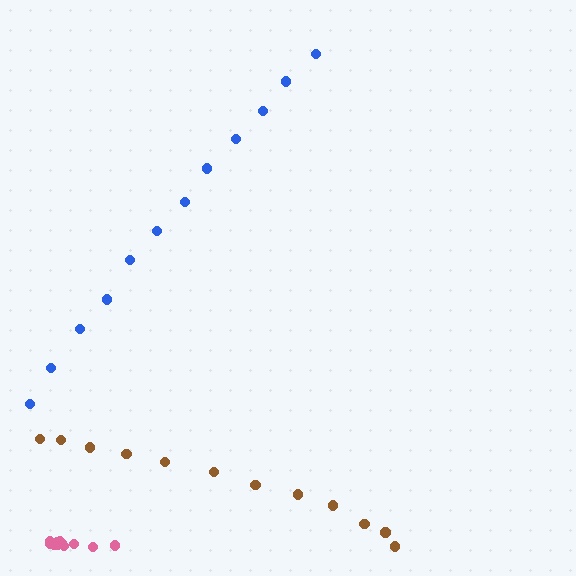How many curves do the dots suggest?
There are 3 distinct paths.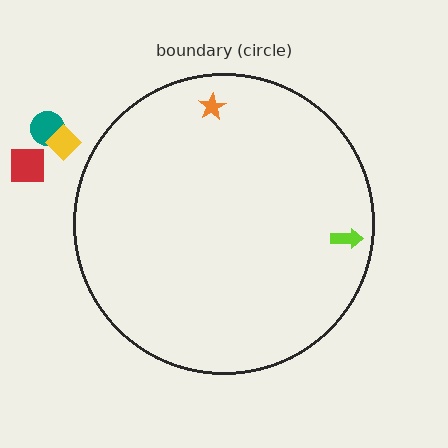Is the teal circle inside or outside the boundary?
Outside.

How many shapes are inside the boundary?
2 inside, 3 outside.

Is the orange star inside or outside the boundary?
Inside.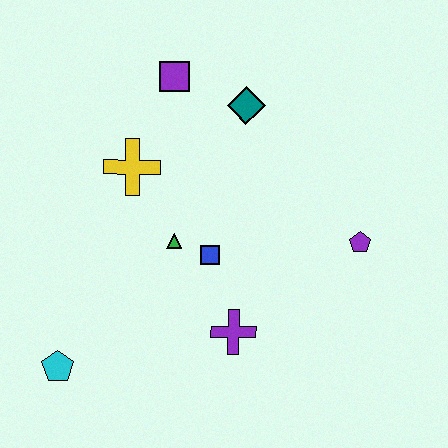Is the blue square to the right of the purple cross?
No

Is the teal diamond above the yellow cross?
Yes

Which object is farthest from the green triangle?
The purple pentagon is farthest from the green triangle.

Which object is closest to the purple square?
The teal diamond is closest to the purple square.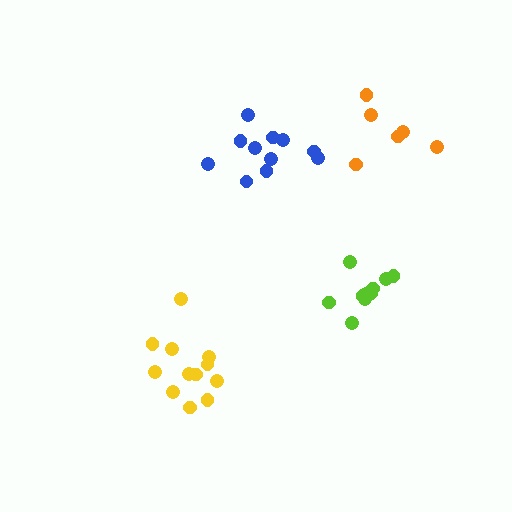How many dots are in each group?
Group 1: 10 dots, Group 2: 6 dots, Group 3: 11 dots, Group 4: 12 dots (39 total).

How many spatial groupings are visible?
There are 4 spatial groupings.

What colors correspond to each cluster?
The clusters are colored: lime, orange, blue, yellow.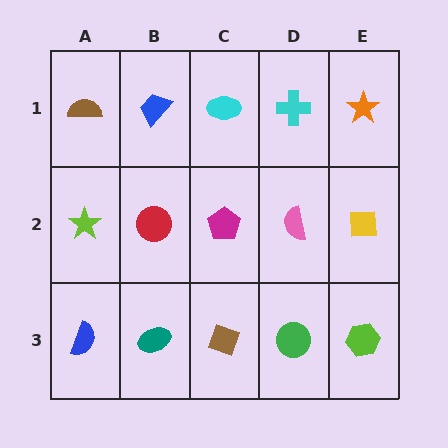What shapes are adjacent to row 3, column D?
A pink semicircle (row 2, column D), a brown diamond (row 3, column C), a lime hexagon (row 3, column E).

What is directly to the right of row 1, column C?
A cyan cross.